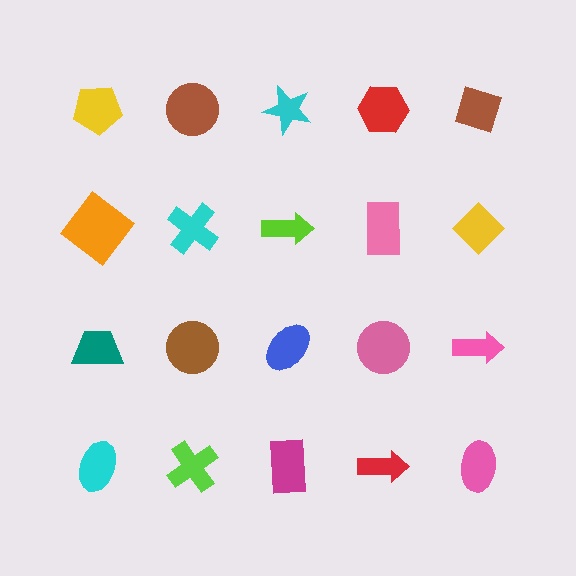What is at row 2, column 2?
A cyan cross.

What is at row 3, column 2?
A brown circle.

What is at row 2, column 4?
A pink rectangle.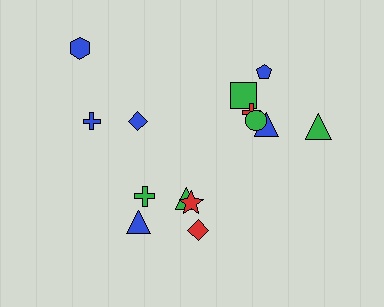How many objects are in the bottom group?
There are 5 objects.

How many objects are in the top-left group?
There are 3 objects.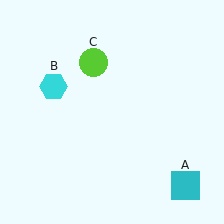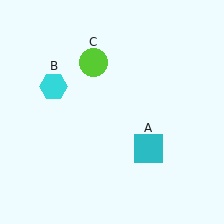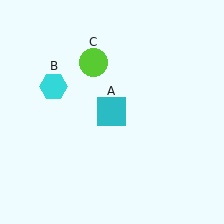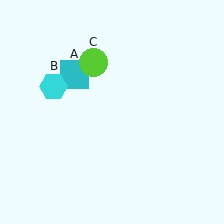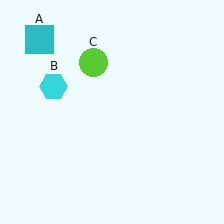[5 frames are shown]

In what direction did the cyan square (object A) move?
The cyan square (object A) moved up and to the left.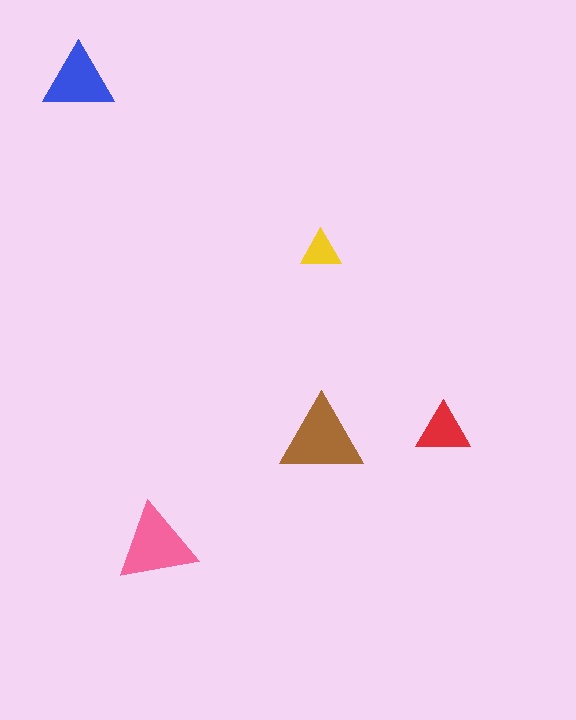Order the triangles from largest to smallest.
the brown one, the pink one, the blue one, the red one, the yellow one.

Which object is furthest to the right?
The red triangle is rightmost.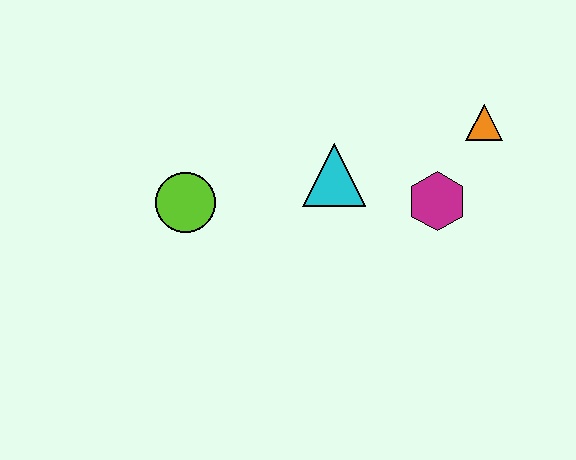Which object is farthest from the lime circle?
The orange triangle is farthest from the lime circle.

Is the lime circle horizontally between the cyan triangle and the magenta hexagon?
No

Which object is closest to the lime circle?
The cyan triangle is closest to the lime circle.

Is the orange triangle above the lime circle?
Yes